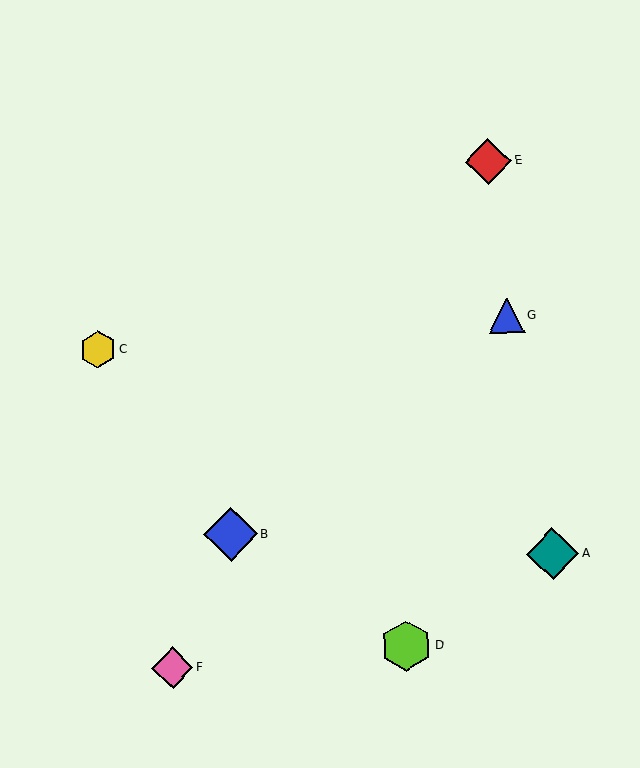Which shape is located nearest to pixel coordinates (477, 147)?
The red diamond (labeled E) at (488, 161) is nearest to that location.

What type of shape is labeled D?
Shape D is a lime hexagon.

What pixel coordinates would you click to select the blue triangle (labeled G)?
Click at (507, 316) to select the blue triangle G.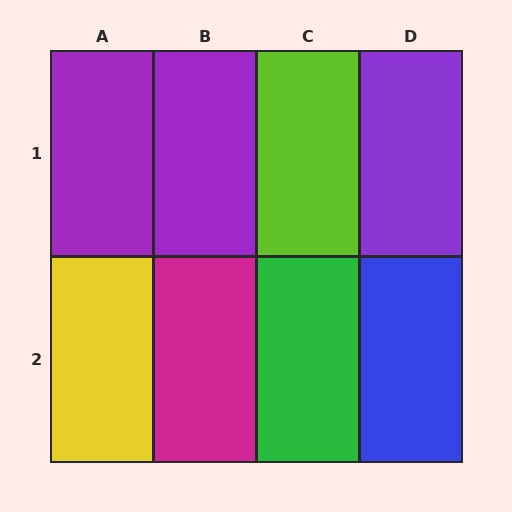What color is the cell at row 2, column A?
Yellow.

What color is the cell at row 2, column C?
Green.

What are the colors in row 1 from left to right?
Purple, purple, lime, purple.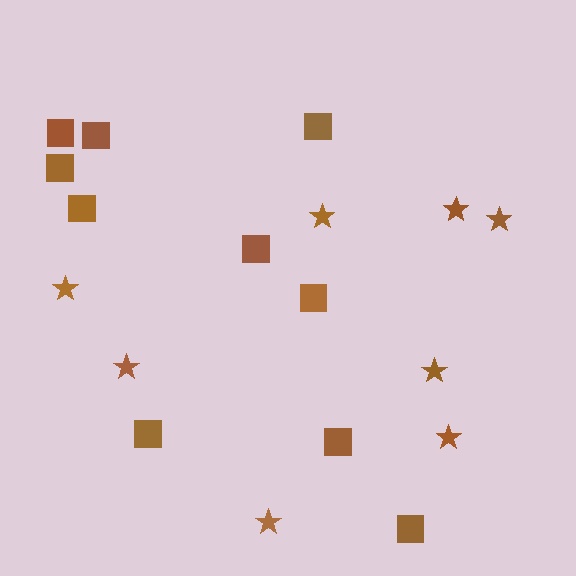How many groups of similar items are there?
There are 2 groups: one group of squares (10) and one group of stars (8).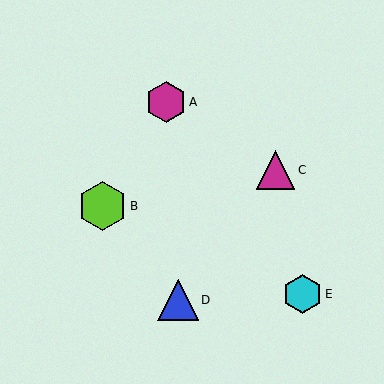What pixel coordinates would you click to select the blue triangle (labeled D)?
Click at (178, 300) to select the blue triangle D.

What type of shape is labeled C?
Shape C is a magenta triangle.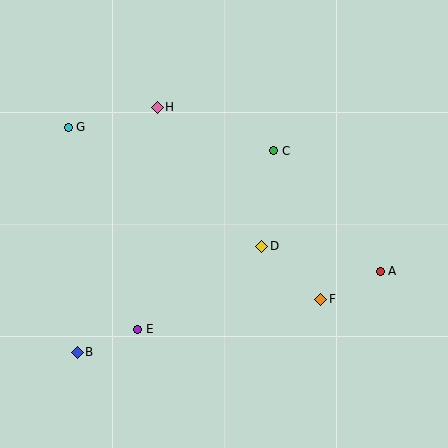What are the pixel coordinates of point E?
Point E is at (138, 329).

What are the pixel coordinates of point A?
Point A is at (380, 271).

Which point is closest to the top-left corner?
Point G is closest to the top-left corner.